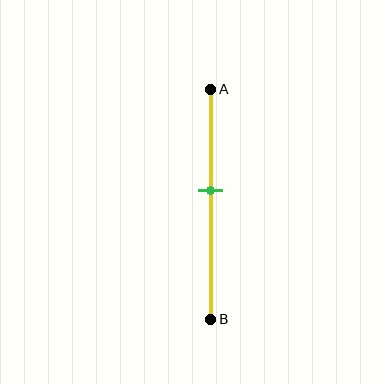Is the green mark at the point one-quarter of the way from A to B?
No, the mark is at about 45% from A, not at the 25% one-quarter point.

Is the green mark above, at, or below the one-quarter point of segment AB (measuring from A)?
The green mark is below the one-quarter point of segment AB.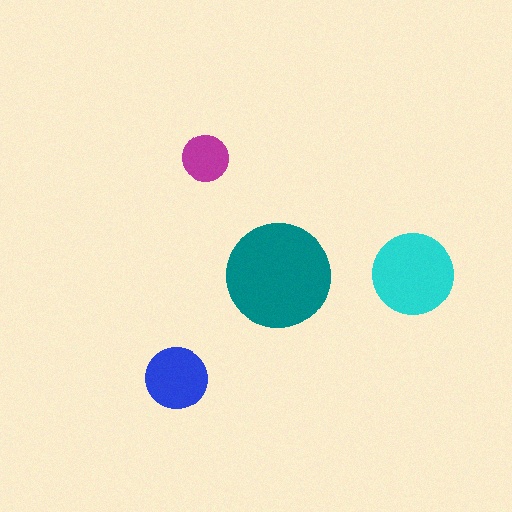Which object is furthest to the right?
The cyan circle is rightmost.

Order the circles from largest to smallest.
the teal one, the cyan one, the blue one, the magenta one.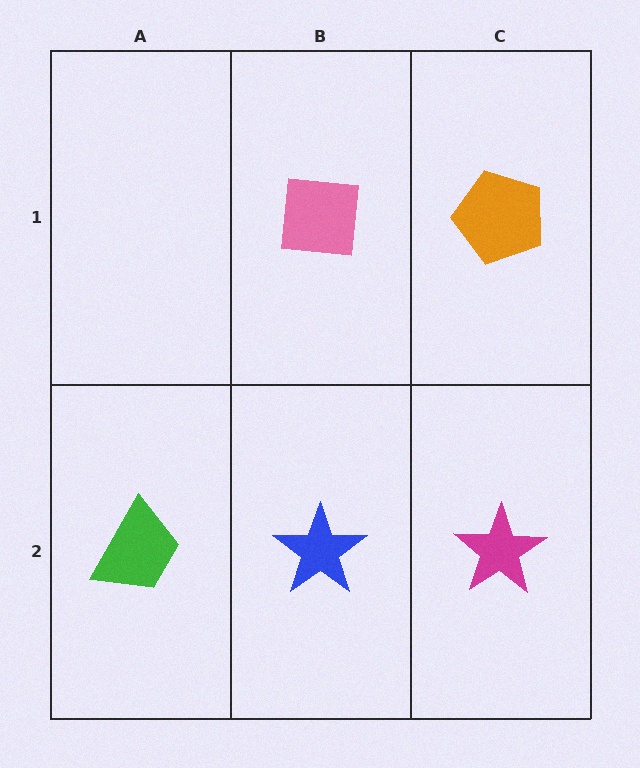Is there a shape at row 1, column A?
No, that cell is empty.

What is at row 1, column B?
A pink square.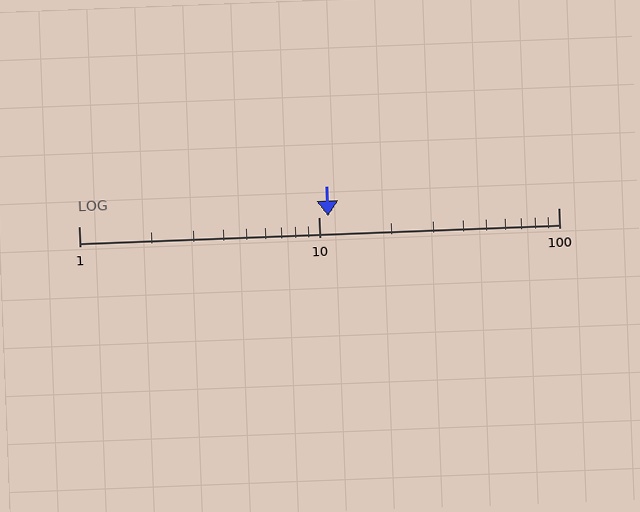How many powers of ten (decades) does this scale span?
The scale spans 2 decades, from 1 to 100.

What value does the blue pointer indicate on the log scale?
The pointer indicates approximately 11.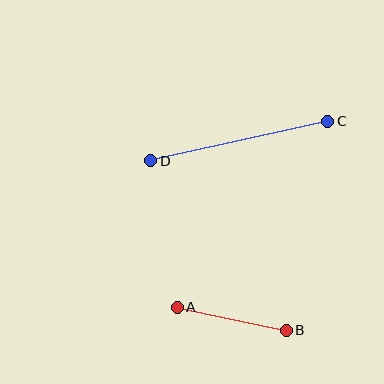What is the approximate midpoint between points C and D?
The midpoint is at approximately (239, 141) pixels.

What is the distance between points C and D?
The distance is approximately 181 pixels.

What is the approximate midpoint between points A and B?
The midpoint is at approximately (232, 319) pixels.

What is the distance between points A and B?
The distance is approximately 112 pixels.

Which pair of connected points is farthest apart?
Points C and D are farthest apart.